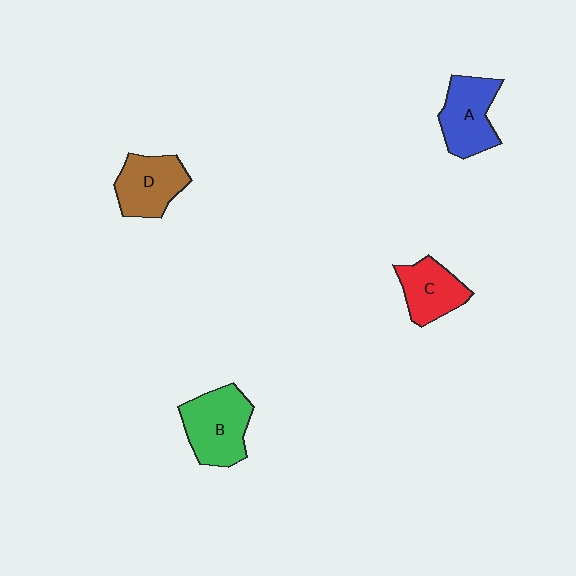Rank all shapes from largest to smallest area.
From largest to smallest: B (green), A (blue), D (brown), C (red).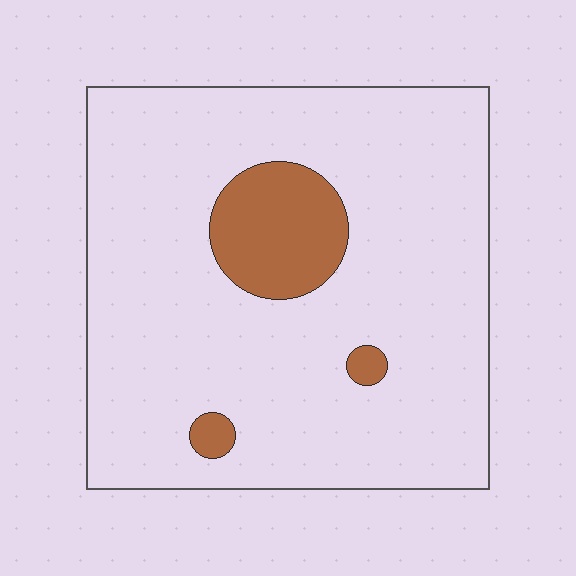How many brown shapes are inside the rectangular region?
3.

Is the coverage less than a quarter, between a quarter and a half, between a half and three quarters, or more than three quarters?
Less than a quarter.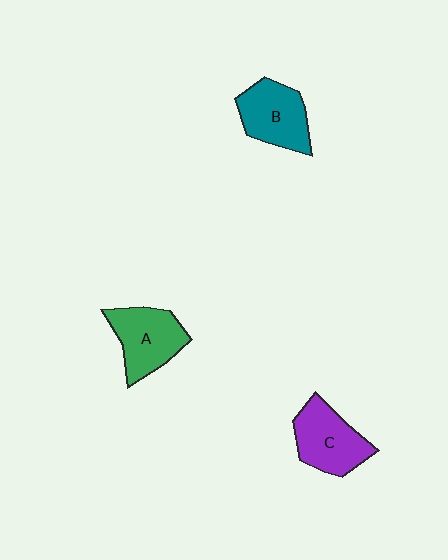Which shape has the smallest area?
Shape B (teal).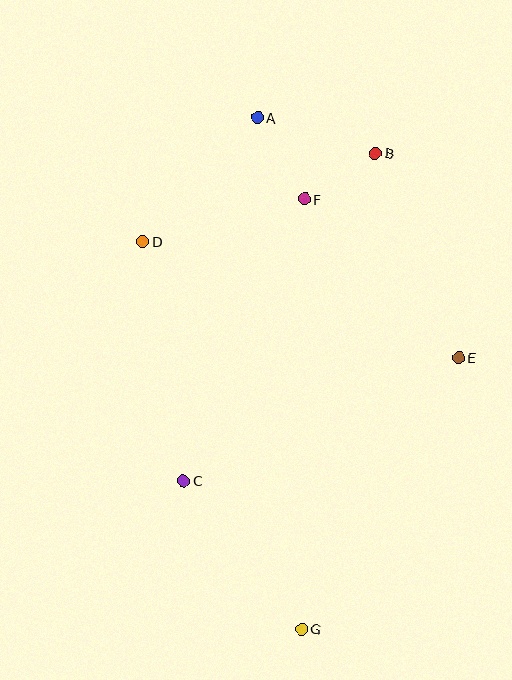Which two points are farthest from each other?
Points A and G are farthest from each other.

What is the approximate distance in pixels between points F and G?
The distance between F and G is approximately 430 pixels.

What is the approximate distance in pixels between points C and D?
The distance between C and D is approximately 243 pixels.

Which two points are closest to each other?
Points B and F are closest to each other.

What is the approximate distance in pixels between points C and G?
The distance between C and G is approximately 190 pixels.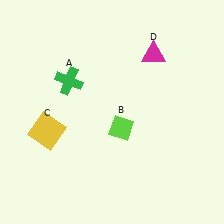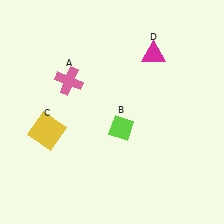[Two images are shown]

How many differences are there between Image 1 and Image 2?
There is 1 difference between the two images.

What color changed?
The cross (A) changed from green in Image 1 to pink in Image 2.